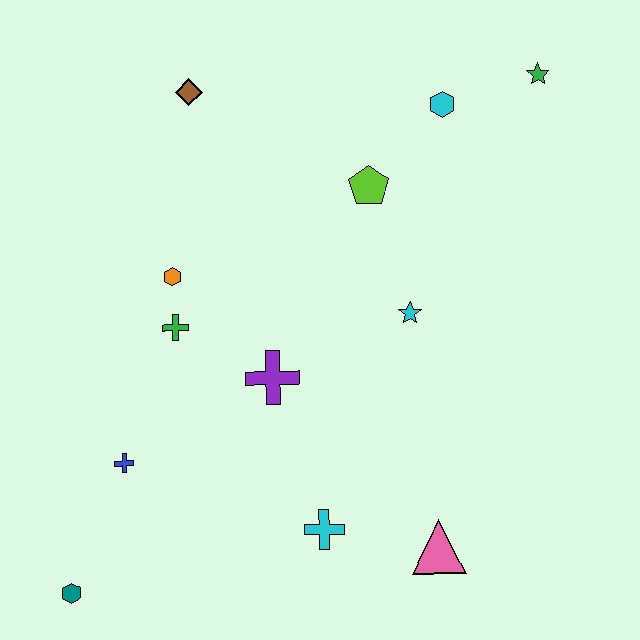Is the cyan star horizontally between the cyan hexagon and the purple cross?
Yes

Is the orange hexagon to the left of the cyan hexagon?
Yes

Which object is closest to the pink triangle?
The cyan cross is closest to the pink triangle.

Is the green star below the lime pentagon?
No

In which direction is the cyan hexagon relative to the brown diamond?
The cyan hexagon is to the right of the brown diamond.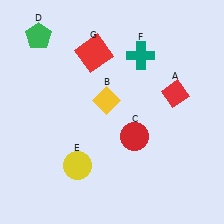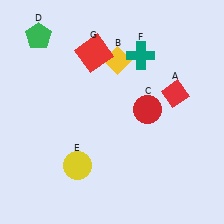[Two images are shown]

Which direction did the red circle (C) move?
The red circle (C) moved up.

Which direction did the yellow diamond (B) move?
The yellow diamond (B) moved up.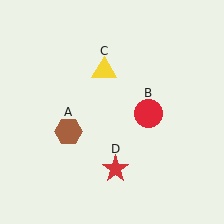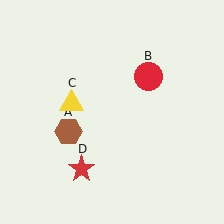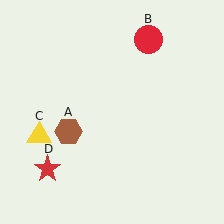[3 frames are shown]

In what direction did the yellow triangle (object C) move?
The yellow triangle (object C) moved down and to the left.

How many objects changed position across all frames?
3 objects changed position: red circle (object B), yellow triangle (object C), red star (object D).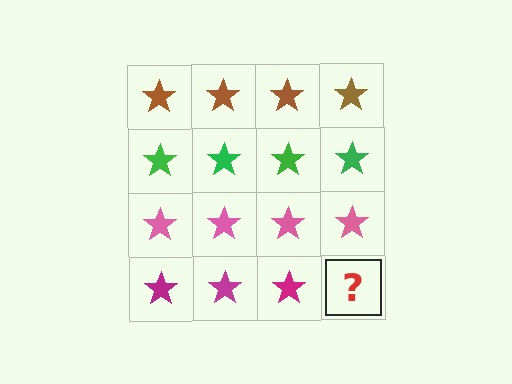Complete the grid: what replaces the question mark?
The question mark should be replaced with a magenta star.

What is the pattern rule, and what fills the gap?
The rule is that each row has a consistent color. The gap should be filled with a magenta star.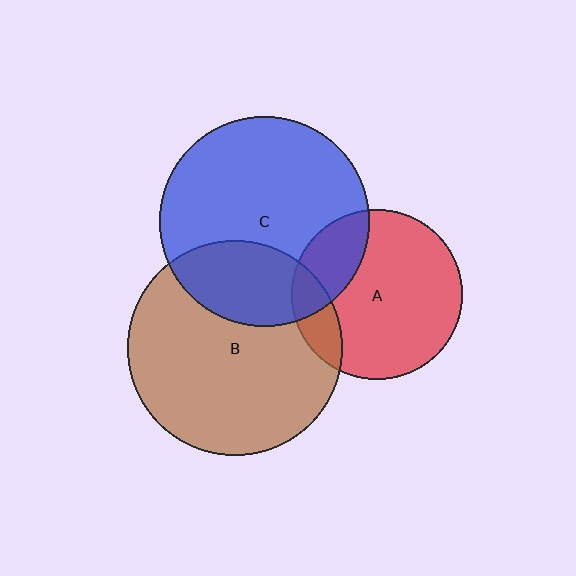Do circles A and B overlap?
Yes.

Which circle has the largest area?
Circle B (brown).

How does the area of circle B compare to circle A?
Approximately 1.6 times.